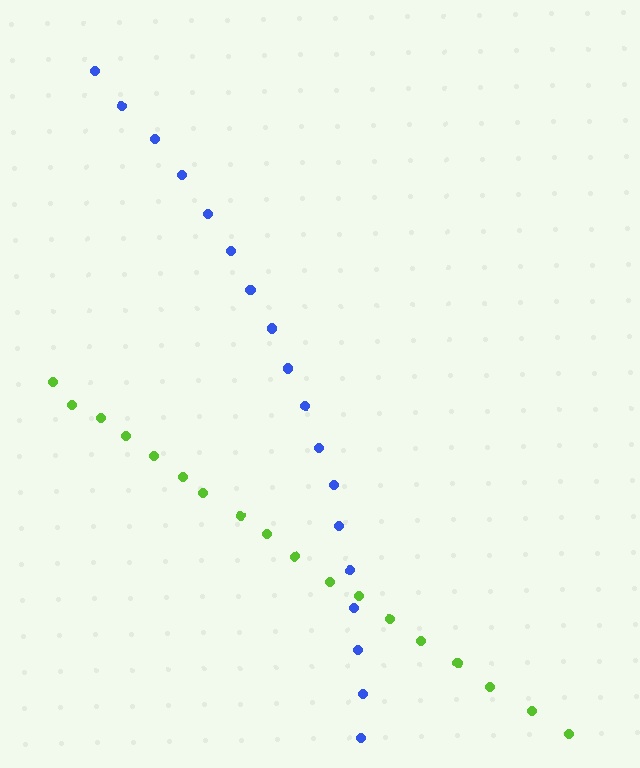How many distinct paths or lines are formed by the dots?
There are 2 distinct paths.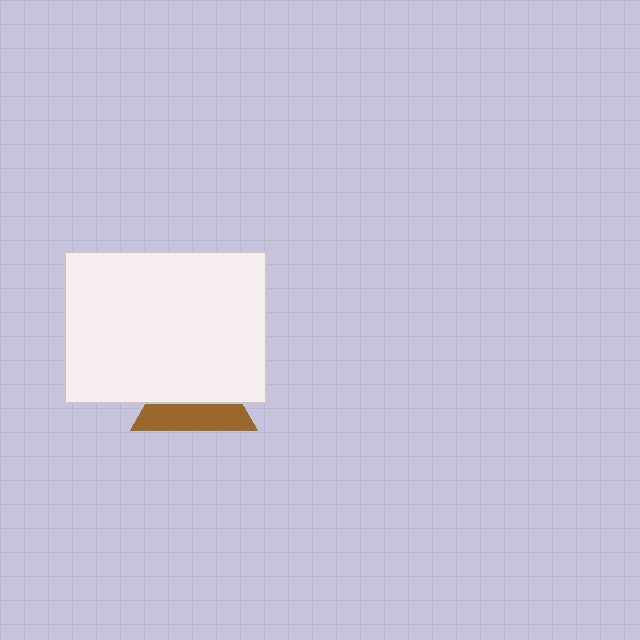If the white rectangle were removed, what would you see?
You would see the complete brown triangle.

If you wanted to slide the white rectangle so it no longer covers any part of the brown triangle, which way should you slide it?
Slide it up — that is the most direct way to separate the two shapes.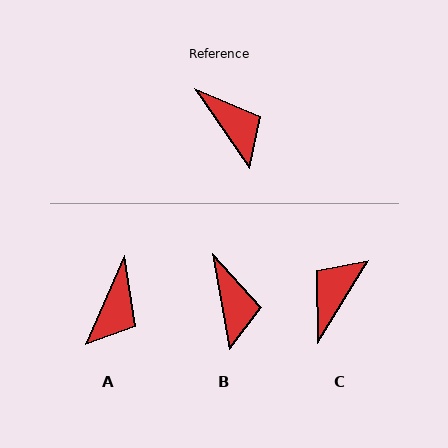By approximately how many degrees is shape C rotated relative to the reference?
Approximately 113 degrees counter-clockwise.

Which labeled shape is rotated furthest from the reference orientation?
C, about 113 degrees away.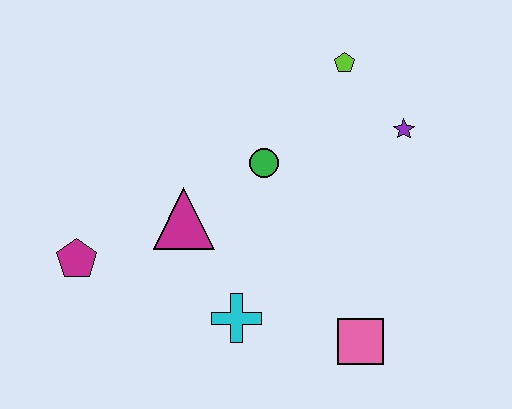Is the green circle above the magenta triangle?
Yes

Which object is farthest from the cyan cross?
The lime pentagon is farthest from the cyan cross.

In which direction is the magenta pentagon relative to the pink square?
The magenta pentagon is to the left of the pink square.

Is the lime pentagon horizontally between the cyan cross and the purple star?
Yes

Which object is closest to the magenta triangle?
The green circle is closest to the magenta triangle.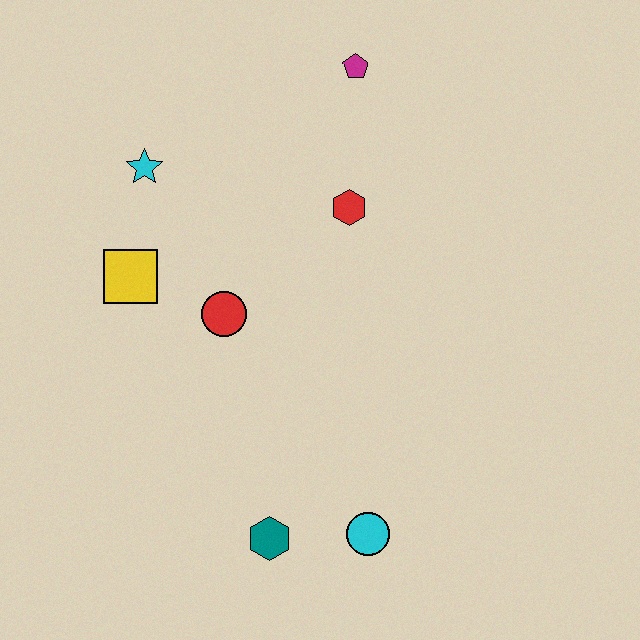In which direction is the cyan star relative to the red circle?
The cyan star is above the red circle.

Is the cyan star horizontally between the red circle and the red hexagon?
No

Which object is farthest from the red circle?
The magenta pentagon is farthest from the red circle.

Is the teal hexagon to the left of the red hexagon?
Yes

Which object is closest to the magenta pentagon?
The red hexagon is closest to the magenta pentagon.